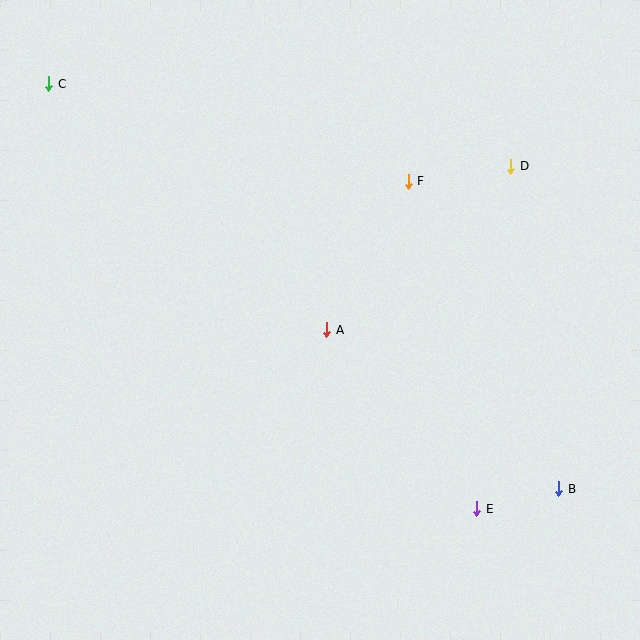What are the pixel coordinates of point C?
Point C is at (49, 84).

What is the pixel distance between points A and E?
The distance between A and E is 233 pixels.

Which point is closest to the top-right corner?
Point D is closest to the top-right corner.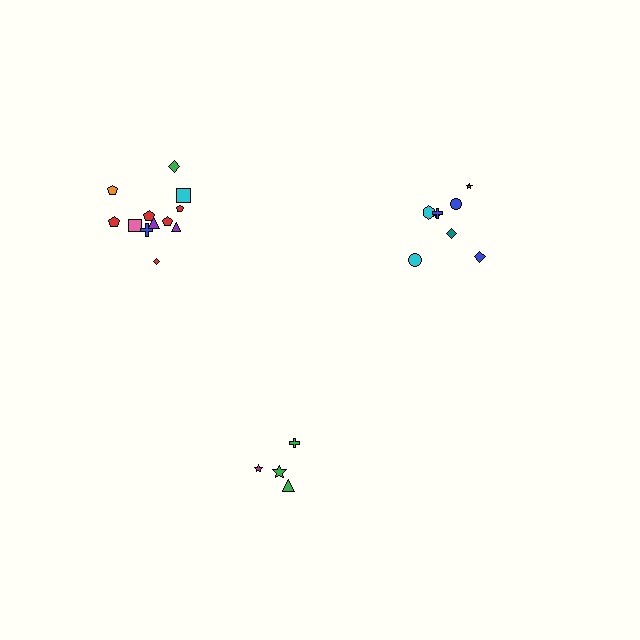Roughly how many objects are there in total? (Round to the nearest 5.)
Roughly 25 objects in total.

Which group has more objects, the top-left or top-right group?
The top-left group.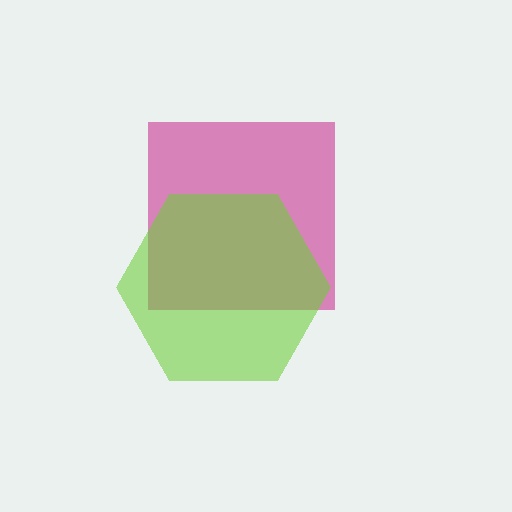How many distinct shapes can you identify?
There are 2 distinct shapes: a magenta square, a lime hexagon.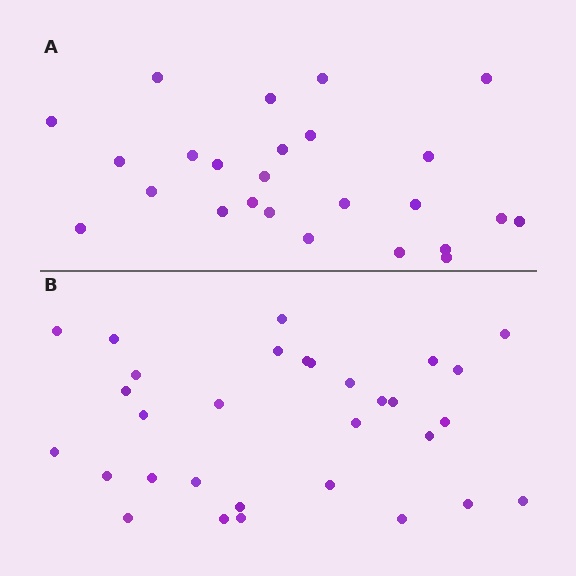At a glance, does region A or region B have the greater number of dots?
Region B (the bottom region) has more dots.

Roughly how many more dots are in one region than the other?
Region B has about 6 more dots than region A.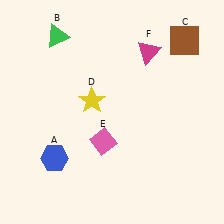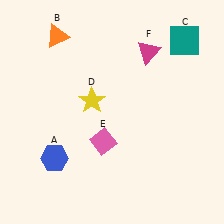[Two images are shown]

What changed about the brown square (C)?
In Image 1, C is brown. In Image 2, it changed to teal.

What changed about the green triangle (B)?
In Image 1, B is green. In Image 2, it changed to orange.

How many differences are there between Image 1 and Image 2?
There are 2 differences between the two images.